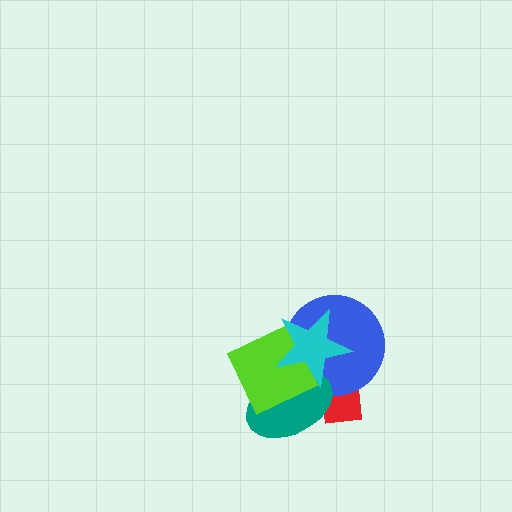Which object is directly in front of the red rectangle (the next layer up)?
The blue circle is directly in front of the red rectangle.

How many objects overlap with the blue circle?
4 objects overlap with the blue circle.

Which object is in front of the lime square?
The cyan star is in front of the lime square.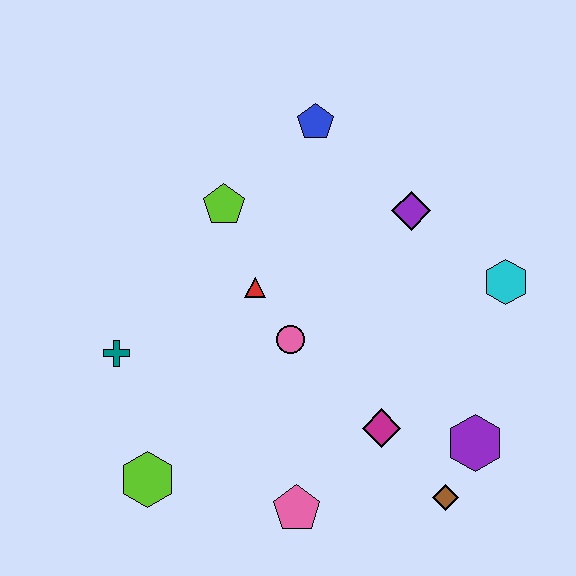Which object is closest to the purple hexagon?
The brown diamond is closest to the purple hexagon.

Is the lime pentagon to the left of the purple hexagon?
Yes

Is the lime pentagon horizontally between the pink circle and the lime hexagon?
Yes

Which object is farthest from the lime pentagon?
The brown diamond is farthest from the lime pentagon.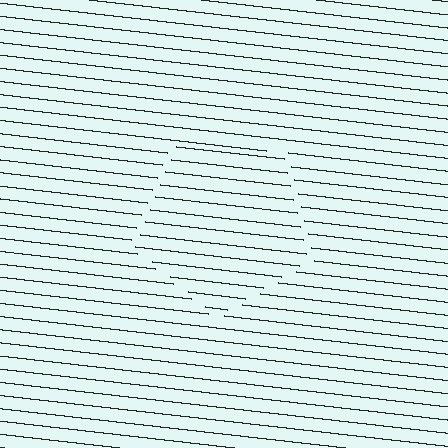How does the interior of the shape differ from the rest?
The interior of the shape contains the same grating, shifted by half a period — the contour is defined by the phase discontinuity where line-ends from the inner and outer gratings abut.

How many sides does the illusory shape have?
5 sides — the line-ends trace a pentagon.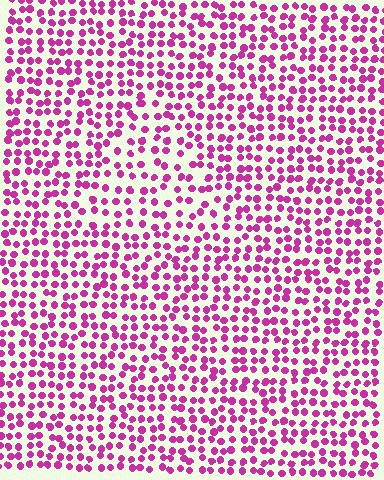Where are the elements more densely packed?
The elements are more densely packed outside the triangle boundary.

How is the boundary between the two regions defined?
The boundary is defined by a change in element density (approximately 1.5x ratio). All elements are the same color, size, and shape.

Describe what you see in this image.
The image contains small magenta elements arranged at two different densities. A triangle-shaped region is visible where the elements are less densely packed than the surrounding area.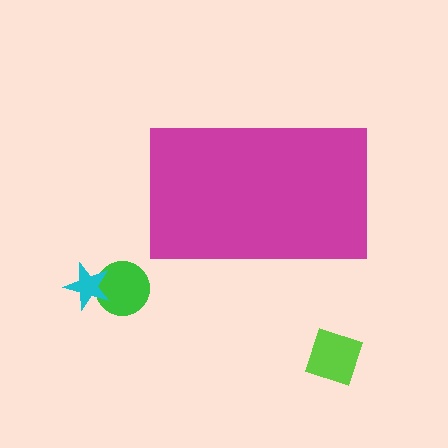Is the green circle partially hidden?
No, the green circle is fully visible.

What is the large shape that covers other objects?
A magenta rectangle.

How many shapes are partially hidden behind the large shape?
0 shapes are partially hidden.